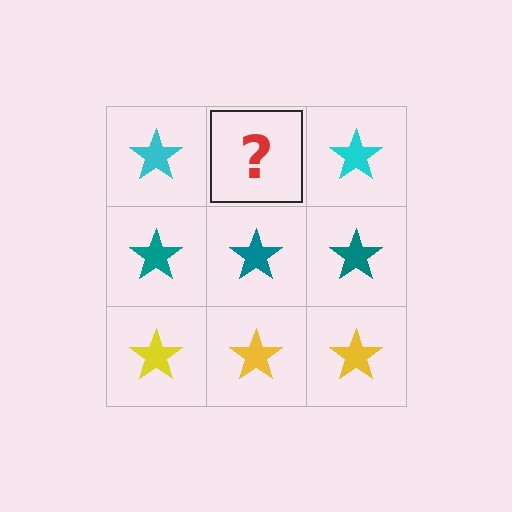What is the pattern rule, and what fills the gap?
The rule is that each row has a consistent color. The gap should be filled with a cyan star.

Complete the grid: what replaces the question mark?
The question mark should be replaced with a cyan star.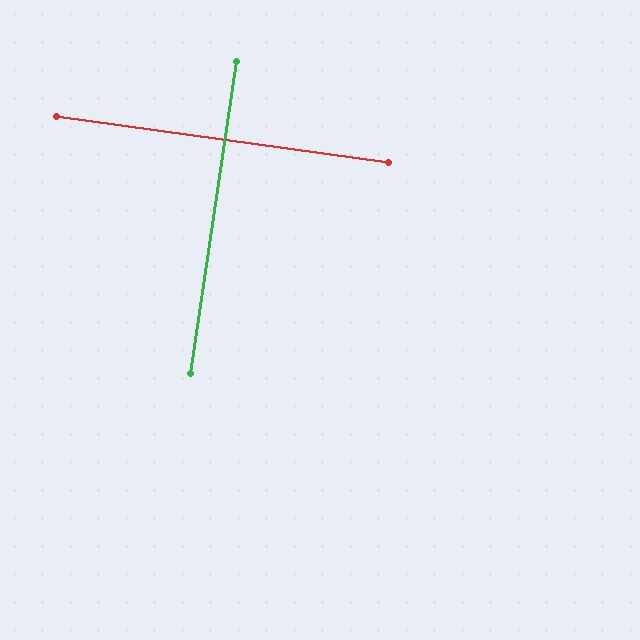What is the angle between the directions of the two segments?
Approximately 90 degrees.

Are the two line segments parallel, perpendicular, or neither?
Perpendicular — they meet at approximately 90°.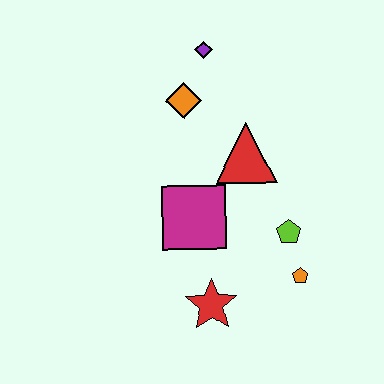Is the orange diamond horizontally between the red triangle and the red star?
No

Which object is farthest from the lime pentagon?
The purple diamond is farthest from the lime pentagon.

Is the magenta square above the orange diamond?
No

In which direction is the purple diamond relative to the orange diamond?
The purple diamond is above the orange diamond.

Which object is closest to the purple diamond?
The orange diamond is closest to the purple diamond.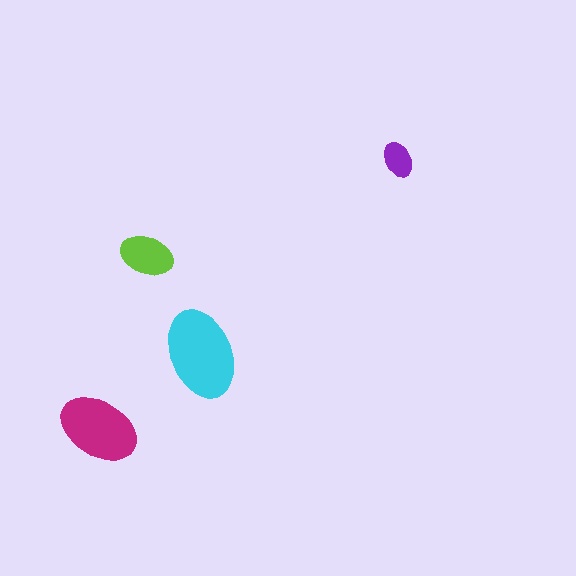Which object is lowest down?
The magenta ellipse is bottommost.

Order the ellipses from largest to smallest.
the cyan one, the magenta one, the lime one, the purple one.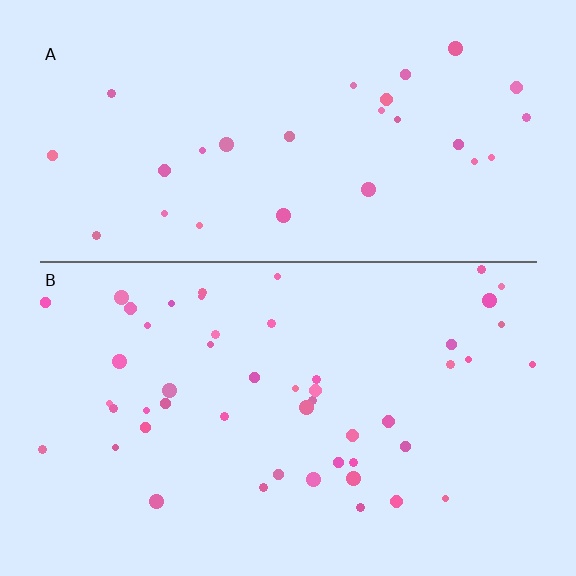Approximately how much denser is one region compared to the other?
Approximately 1.7× — region B over region A.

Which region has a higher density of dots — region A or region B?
B (the bottom).